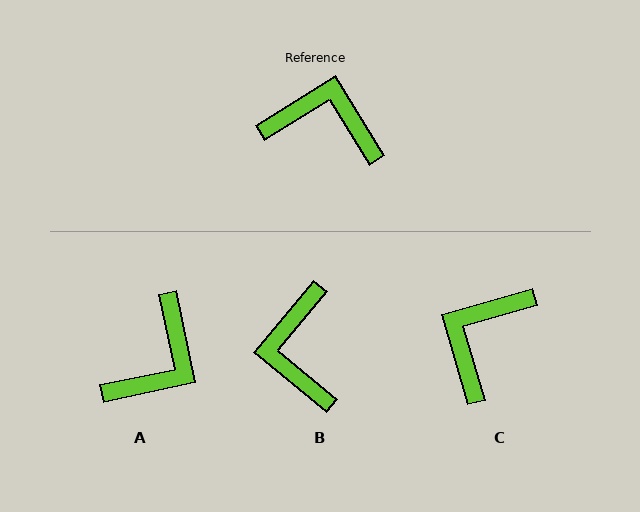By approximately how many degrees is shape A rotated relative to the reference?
Approximately 110 degrees clockwise.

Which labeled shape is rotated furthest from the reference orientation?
A, about 110 degrees away.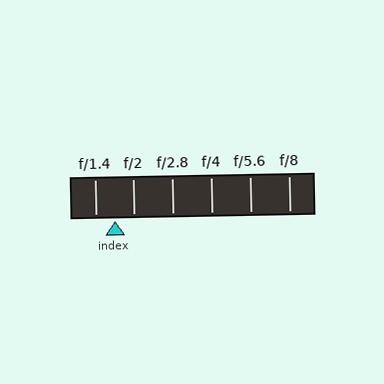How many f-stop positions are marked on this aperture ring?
There are 6 f-stop positions marked.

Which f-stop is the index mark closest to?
The index mark is closest to f/2.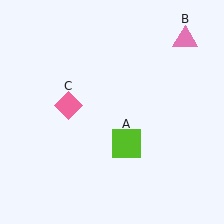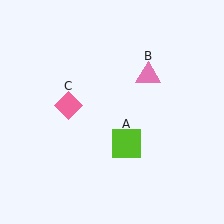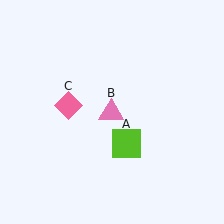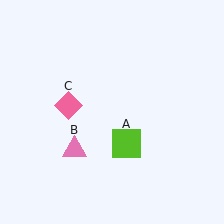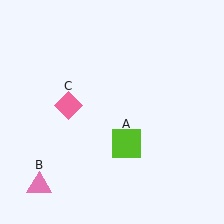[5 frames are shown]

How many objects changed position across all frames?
1 object changed position: pink triangle (object B).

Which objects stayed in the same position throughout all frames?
Lime square (object A) and pink diamond (object C) remained stationary.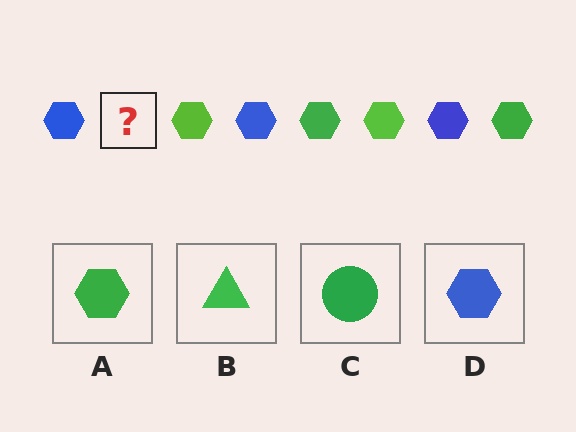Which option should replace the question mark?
Option A.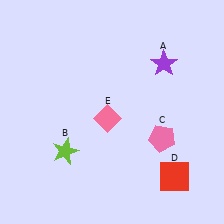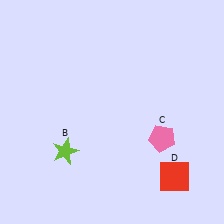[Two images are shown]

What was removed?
The purple star (A), the pink diamond (E) were removed in Image 2.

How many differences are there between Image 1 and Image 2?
There are 2 differences between the two images.